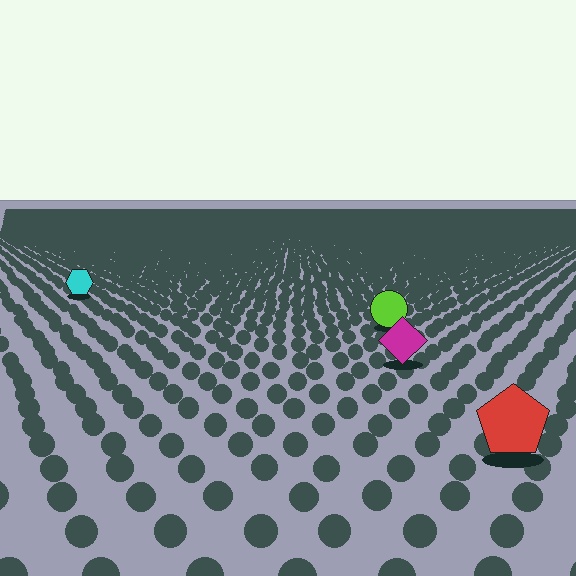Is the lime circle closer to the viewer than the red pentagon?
No. The red pentagon is closer — you can tell from the texture gradient: the ground texture is coarser near it.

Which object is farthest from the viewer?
The cyan hexagon is farthest from the viewer. It appears smaller and the ground texture around it is denser.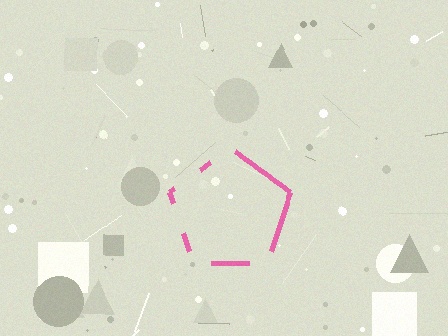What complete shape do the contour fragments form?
The contour fragments form a pentagon.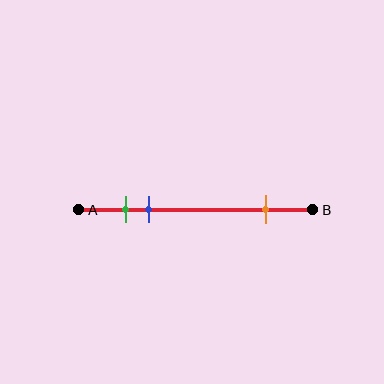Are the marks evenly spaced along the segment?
No, the marks are not evenly spaced.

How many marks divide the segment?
There are 3 marks dividing the segment.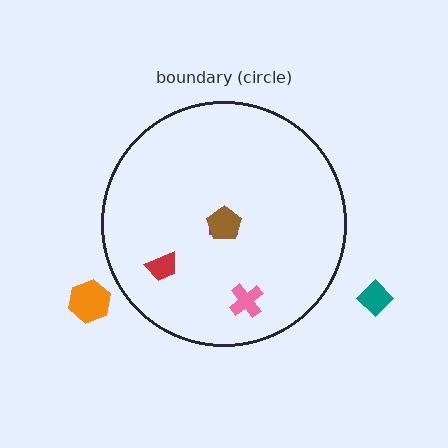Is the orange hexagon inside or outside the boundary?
Outside.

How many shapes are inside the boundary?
4 inside, 2 outside.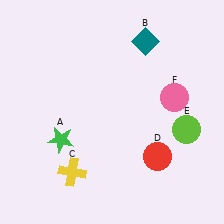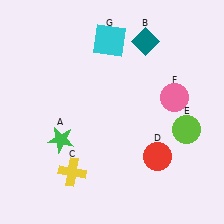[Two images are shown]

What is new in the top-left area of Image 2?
A cyan square (G) was added in the top-left area of Image 2.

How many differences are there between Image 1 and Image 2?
There is 1 difference between the two images.